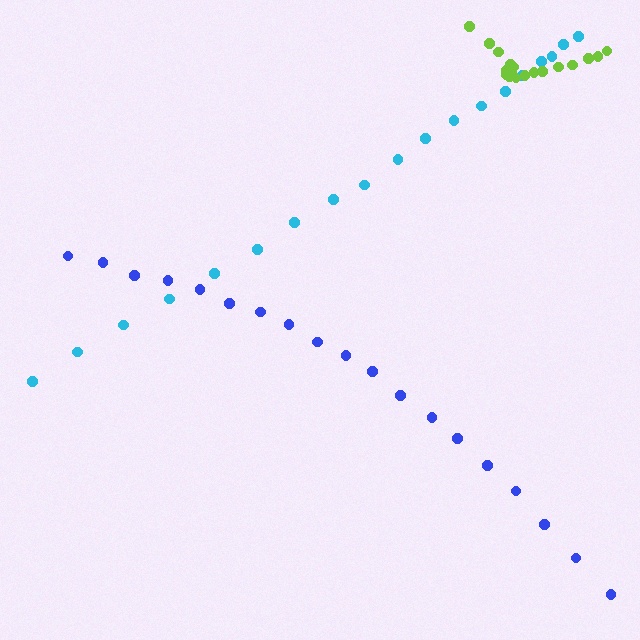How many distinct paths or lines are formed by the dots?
There are 3 distinct paths.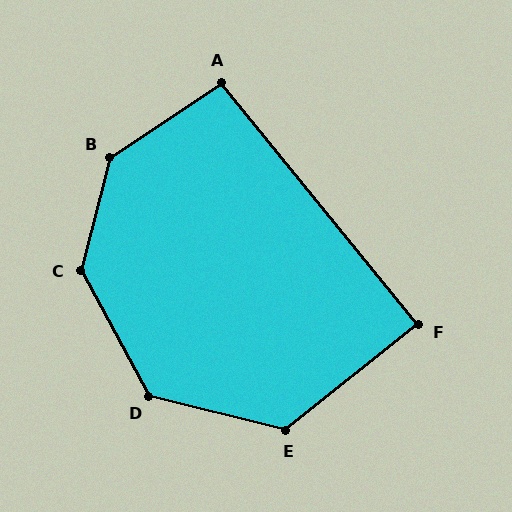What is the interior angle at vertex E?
Approximately 128 degrees (obtuse).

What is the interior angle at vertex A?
Approximately 96 degrees (obtuse).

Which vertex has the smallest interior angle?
F, at approximately 89 degrees.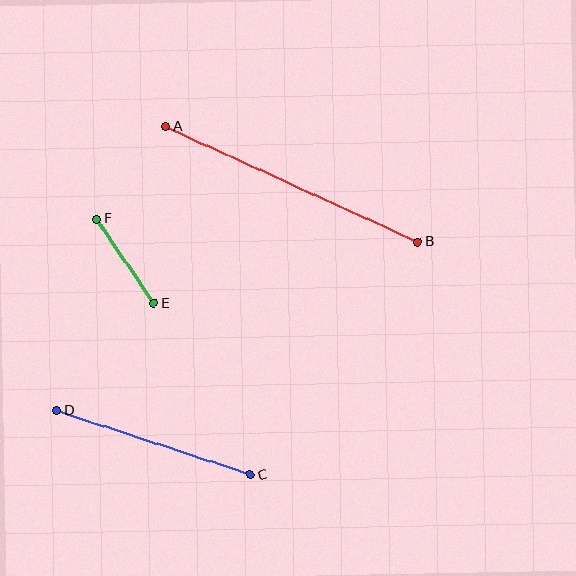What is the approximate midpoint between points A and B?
The midpoint is at approximately (292, 184) pixels.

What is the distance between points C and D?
The distance is approximately 204 pixels.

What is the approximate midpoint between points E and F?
The midpoint is at approximately (125, 261) pixels.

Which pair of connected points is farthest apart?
Points A and B are farthest apart.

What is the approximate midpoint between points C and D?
The midpoint is at approximately (154, 443) pixels.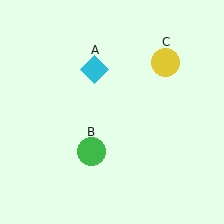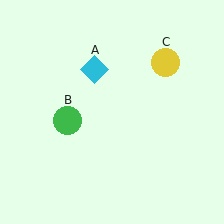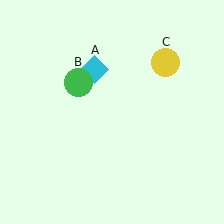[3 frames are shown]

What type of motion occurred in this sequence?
The green circle (object B) rotated clockwise around the center of the scene.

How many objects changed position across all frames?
1 object changed position: green circle (object B).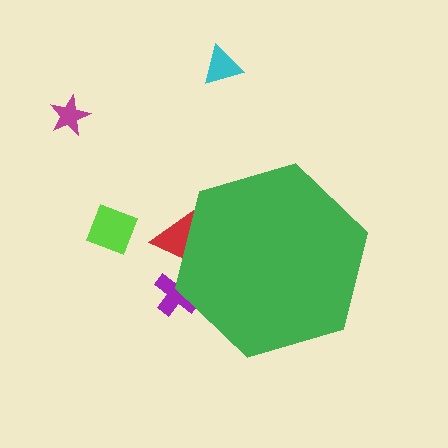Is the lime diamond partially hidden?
No, the lime diamond is fully visible.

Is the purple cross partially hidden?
Yes, the purple cross is partially hidden behind the green hexagon.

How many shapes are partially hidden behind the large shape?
2 shapes are partially hidden.